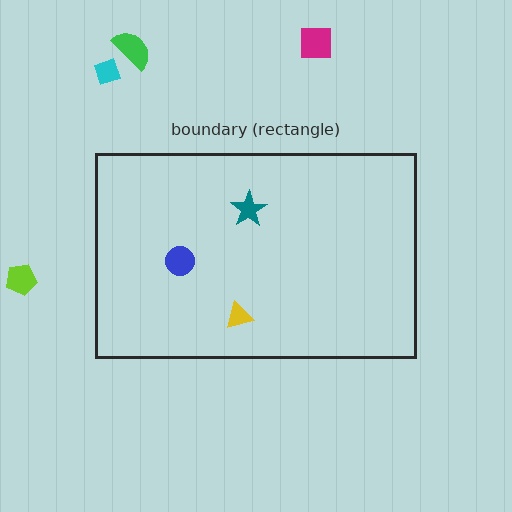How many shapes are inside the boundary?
3 inside, 4 outside.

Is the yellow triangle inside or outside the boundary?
Inside.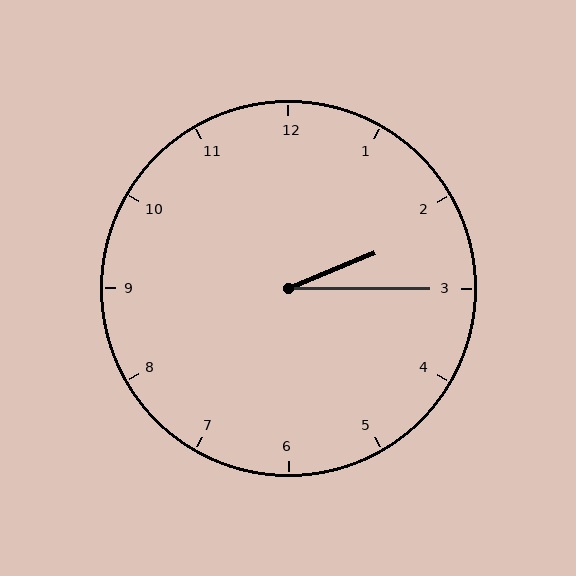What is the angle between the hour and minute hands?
Approximately 22 degrees.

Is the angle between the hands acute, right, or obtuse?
It is acute.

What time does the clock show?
2:15.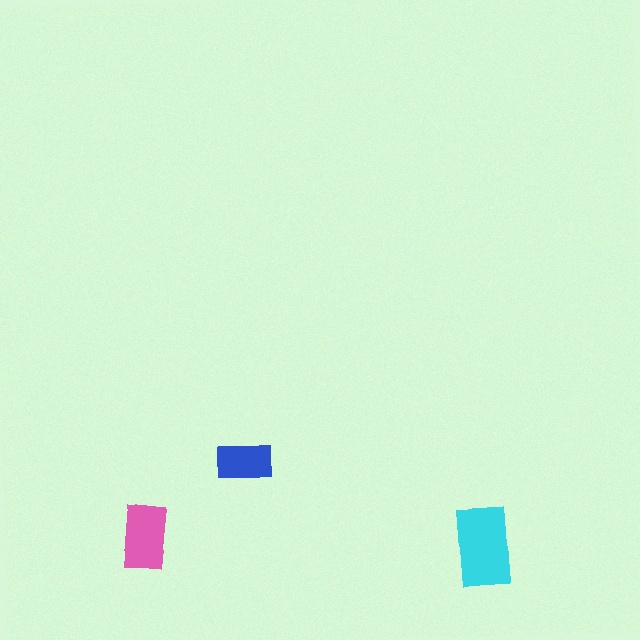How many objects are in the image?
There are 3 objects in the image.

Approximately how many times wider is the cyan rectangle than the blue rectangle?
About 1.5 times wider.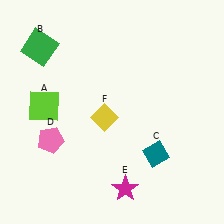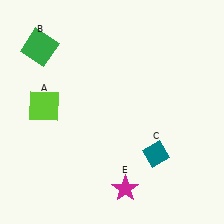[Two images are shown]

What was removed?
The yellow diamond (F), the pink pentagon (D) were removed in Image 2.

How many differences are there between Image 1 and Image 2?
There are 2 differences between the two images.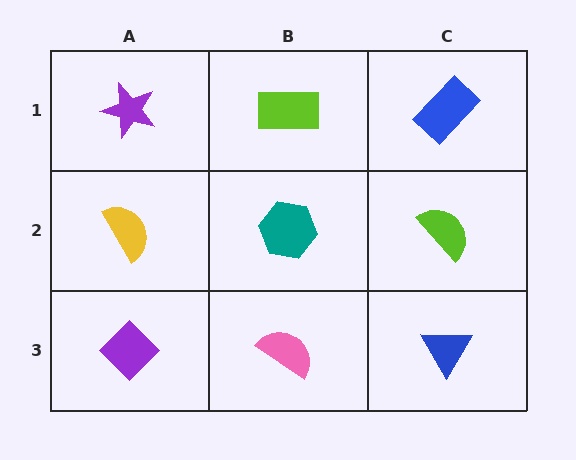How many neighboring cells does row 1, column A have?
2.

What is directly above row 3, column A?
A yellow semicircle.